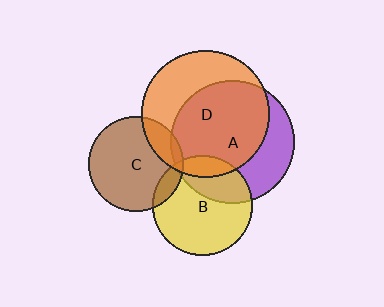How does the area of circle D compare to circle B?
Approximately 1.6 times.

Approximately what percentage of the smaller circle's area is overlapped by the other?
Approximately 15%.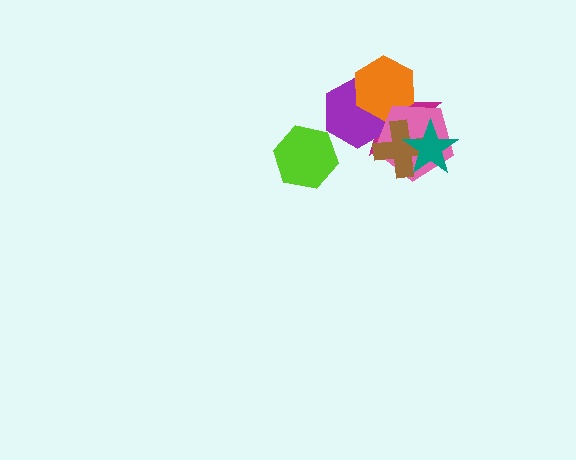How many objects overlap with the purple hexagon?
4 objects overlap with the purple hexagon.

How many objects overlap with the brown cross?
4 objects overlap with the brown cross.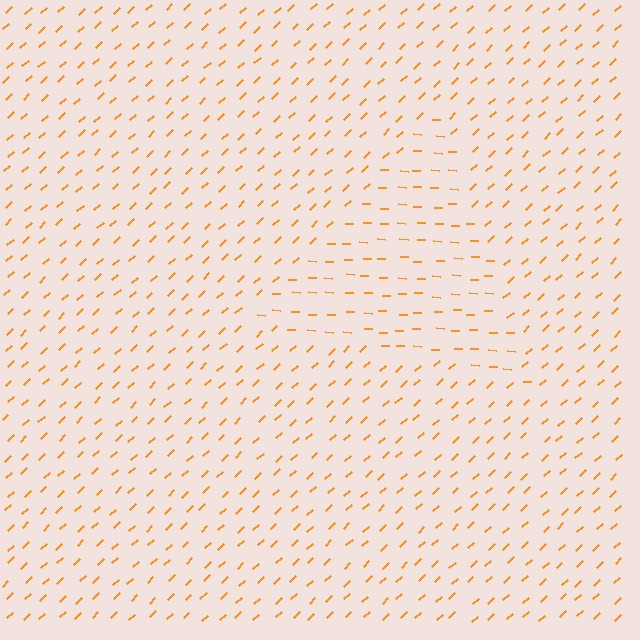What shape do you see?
I see a triangle.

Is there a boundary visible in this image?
Yes, there is a texture boundary formed by a change in line orientation.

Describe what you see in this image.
The image is filled with small orange line segments. A triangle region in the image has lines oriented differently from the surrounding lines, creating a visible texture boundary.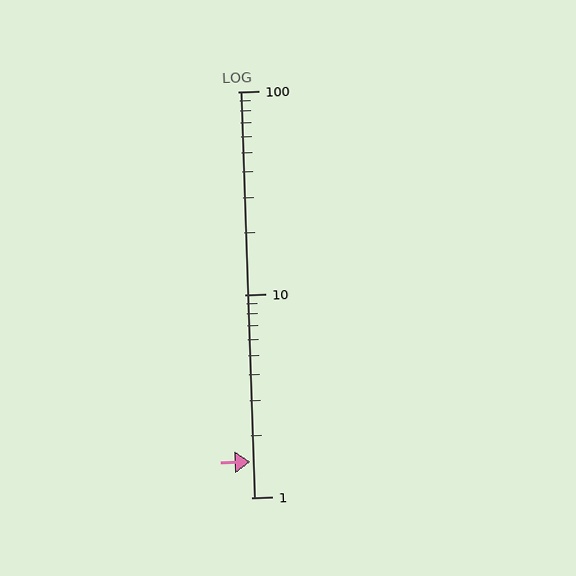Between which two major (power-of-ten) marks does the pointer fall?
The pointer is between 1 and 10.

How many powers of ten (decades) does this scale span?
The scale spans 2 decades, from 1 to 100.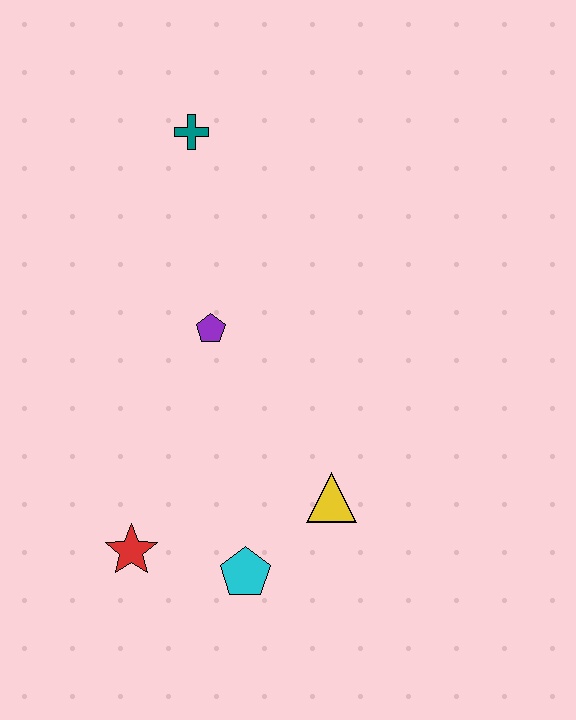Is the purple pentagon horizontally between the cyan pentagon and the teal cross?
Yes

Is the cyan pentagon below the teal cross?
Yes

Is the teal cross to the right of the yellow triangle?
No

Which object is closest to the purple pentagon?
The teal cross is closest to the purple pentagon.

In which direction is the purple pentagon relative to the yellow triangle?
The purple pentagon is above the yellow triangle.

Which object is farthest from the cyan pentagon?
The teal cross is farthest from the cyan pentagon.